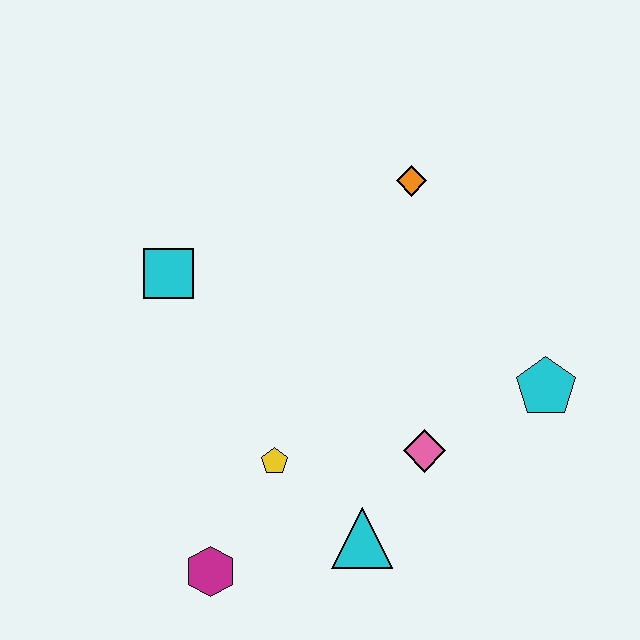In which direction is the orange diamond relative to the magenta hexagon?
The orange diamond is above the magenta hexagon.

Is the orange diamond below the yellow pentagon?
No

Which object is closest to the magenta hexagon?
The yellow pentagon is closest to the magenta hexagon.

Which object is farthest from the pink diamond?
The cyan square is farthest from the pink diamond.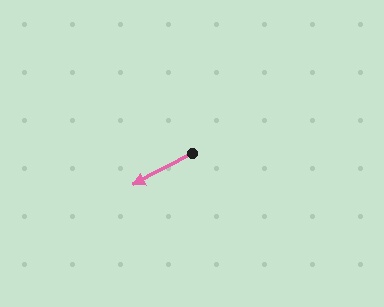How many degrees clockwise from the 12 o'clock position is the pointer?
Approximately 242 degrees.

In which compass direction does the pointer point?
Southwest.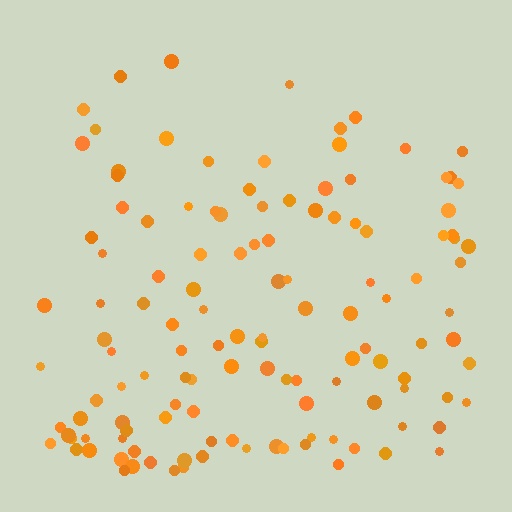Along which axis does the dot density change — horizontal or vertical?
Vertical.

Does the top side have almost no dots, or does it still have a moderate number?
Still a moderate number, just noticeably fewer than the bottom.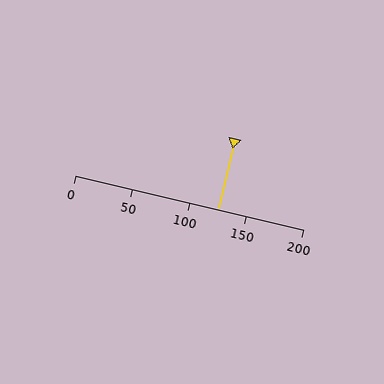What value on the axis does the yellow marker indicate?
The marker indicates approximately 125.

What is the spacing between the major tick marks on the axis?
The major ticks are spaced 50 apart.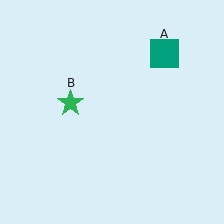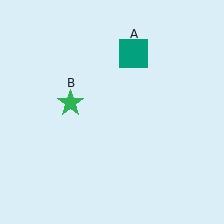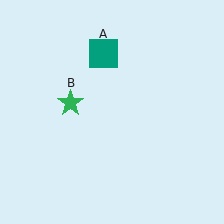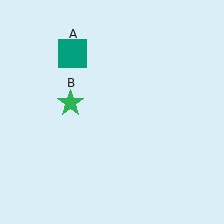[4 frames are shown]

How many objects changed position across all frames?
1 object changed position: teal square (object A).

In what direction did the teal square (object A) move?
The teal square (object A) moved left.